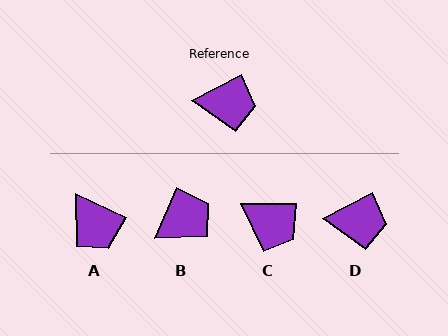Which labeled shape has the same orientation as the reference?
D.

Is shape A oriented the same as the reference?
No, it is off by about 53 degrees.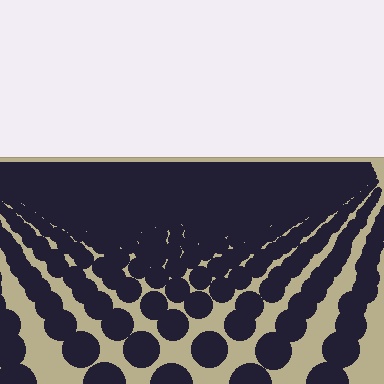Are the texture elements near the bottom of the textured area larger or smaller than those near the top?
Larger. Near the bottom, elements are closer to the viewer and appear at a bigger on-screen size.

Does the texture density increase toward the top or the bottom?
Density increases toward the top.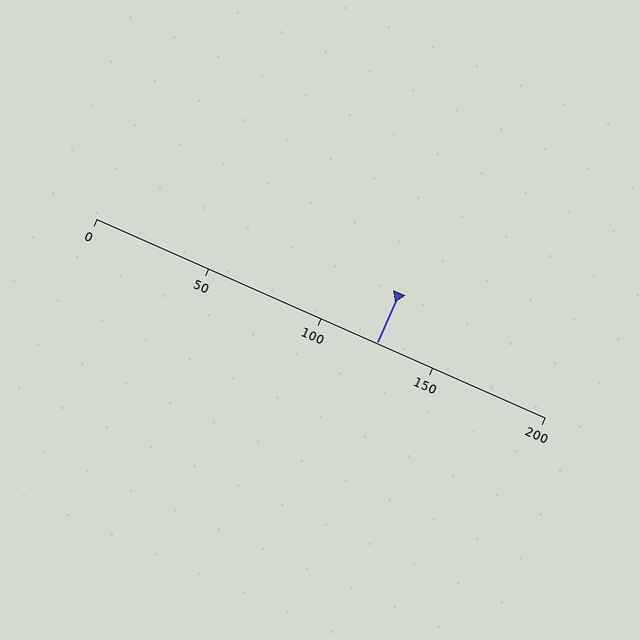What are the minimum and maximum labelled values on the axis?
The axis runs from 0 to 200.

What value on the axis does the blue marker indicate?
The marker indicates approximately 125.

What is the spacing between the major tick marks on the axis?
The major ticks are spaced 50 apart.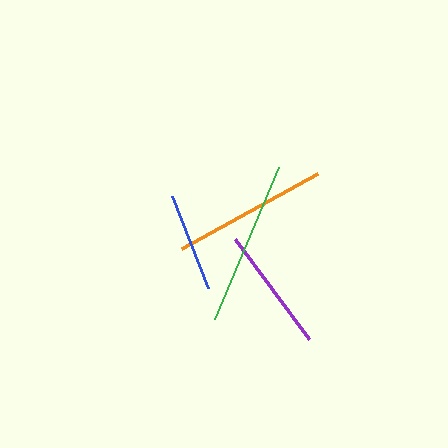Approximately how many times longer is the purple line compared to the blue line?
The purple line is approximately 1.3 times the length of the blue line.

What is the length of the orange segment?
The orange segment is approximately 155 pixels long.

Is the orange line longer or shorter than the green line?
The green line is longer than the orange line.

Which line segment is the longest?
The green line is the longest at approximately 164 pixels.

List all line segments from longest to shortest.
From longest to shortest: green, orange, purple, blue.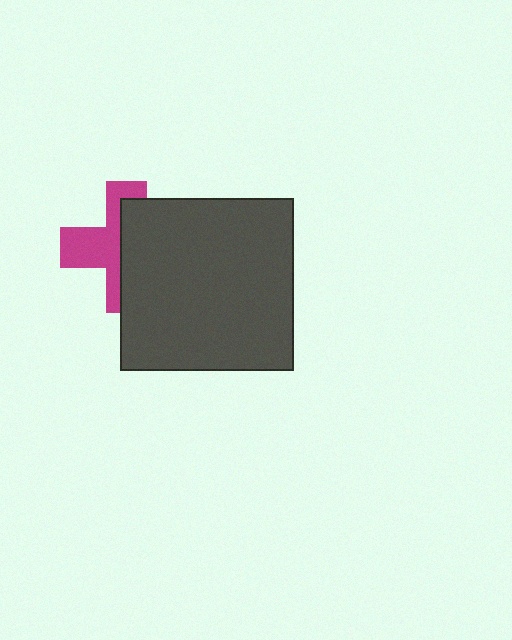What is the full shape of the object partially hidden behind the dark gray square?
The partially hidden object is a magenta cross.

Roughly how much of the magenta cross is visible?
About half of it is visible (roughly 45%).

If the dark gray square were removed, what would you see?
You would see the complete magenta cross.